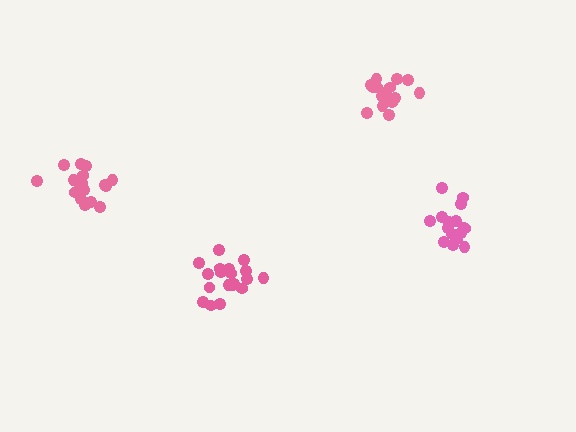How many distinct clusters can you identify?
There are 4 distinct clusters.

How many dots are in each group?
Group 1: 19 dots, Group 2: 16 dots, Group 3: 18 dots, Group 4: 19 dots (72 total).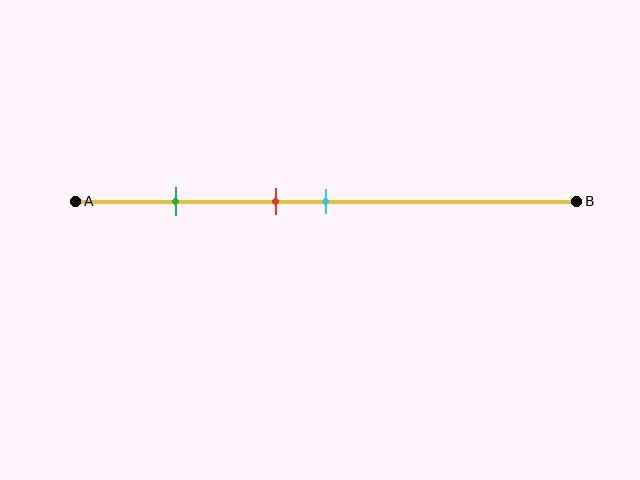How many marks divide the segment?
There are 3 marks dividing the segment.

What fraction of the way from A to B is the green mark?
The green mark is approximately 20% (0.2) of the way from A to B.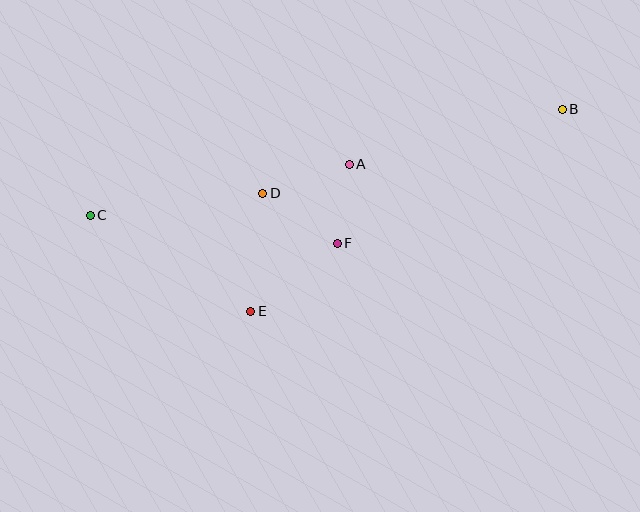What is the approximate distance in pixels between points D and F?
The distance between D and F is approximately 90 pixels.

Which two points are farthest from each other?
Points B and C are farthest from each other.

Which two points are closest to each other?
Points A and F are closest to each other.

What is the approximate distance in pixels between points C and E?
The distance between C and E is approximately 187 pixels.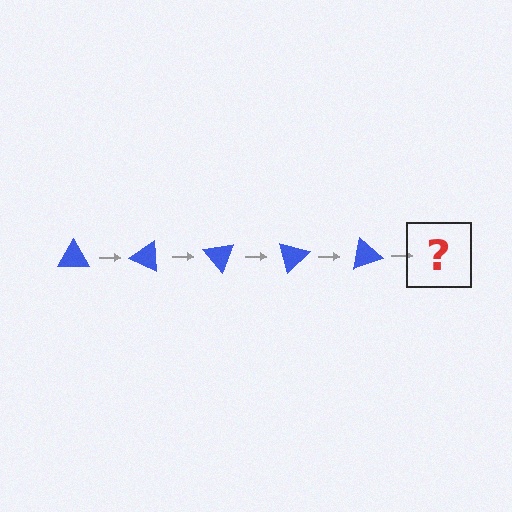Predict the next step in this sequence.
The next step is a blue triangle rotated 125 degrees.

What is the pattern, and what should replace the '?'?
The pattern is that the triangle rotates 25 degrees each step. The '?' should be a blue triangle rotated 125 degrees.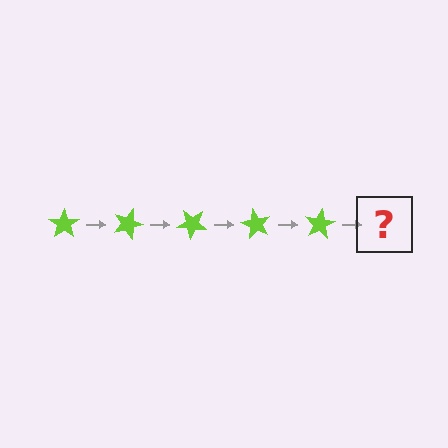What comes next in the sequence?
The next element should be a lime star rotated 100 degrees.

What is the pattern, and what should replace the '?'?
The pattern is that the star rotates 20 degrees each step. The '?' should be a lime star rotated 100 degrees.